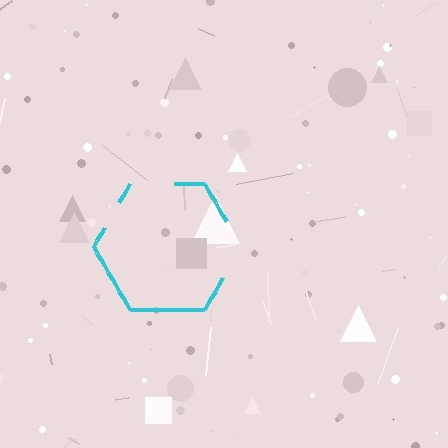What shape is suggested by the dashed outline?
The dashed outline suggests a hexagon.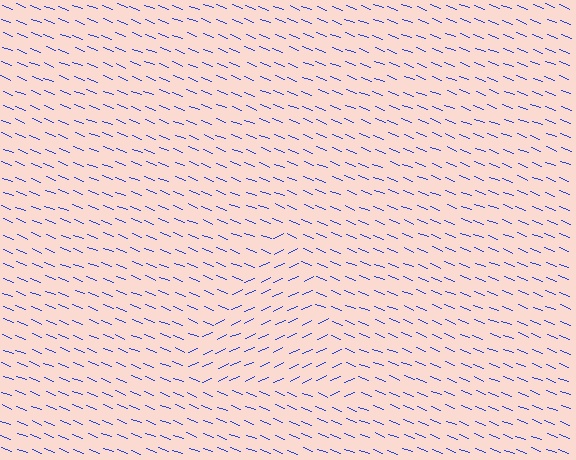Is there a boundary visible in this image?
Yes, there is a texture boundary formed by a change in line orientation.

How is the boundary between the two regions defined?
The boundary is defined purely by a change in line orientation (approximately 45 degrees difference). All lines are the same color and thickness.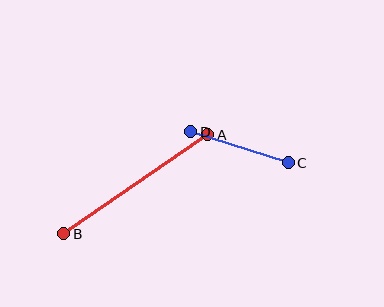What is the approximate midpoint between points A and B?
The midpoint is at approximately (136, 184) pixels.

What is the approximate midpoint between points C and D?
The midpoint is at approximately (239, 147) pixels.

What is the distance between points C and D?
The distance is approximately 102 pixels.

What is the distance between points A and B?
The distance is approximately 175 pixels.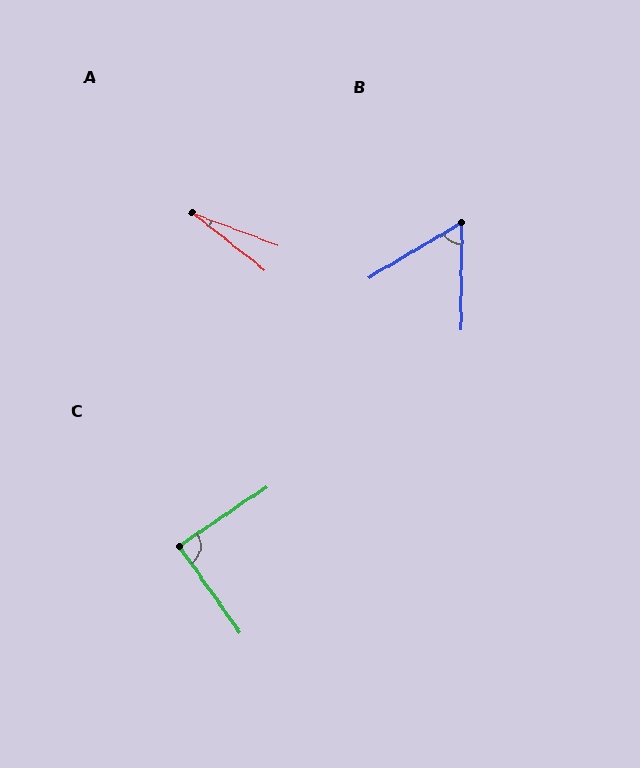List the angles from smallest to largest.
A (18°), B (59°), C (89°).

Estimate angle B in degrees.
Approximately 59 degrees.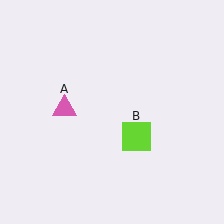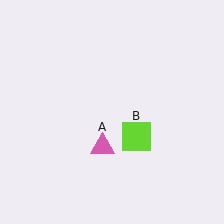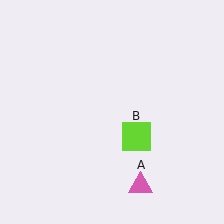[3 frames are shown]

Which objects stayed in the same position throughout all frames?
Lime square (object B) remained stationary.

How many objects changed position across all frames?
1 object changed position: pink triangle (object A).